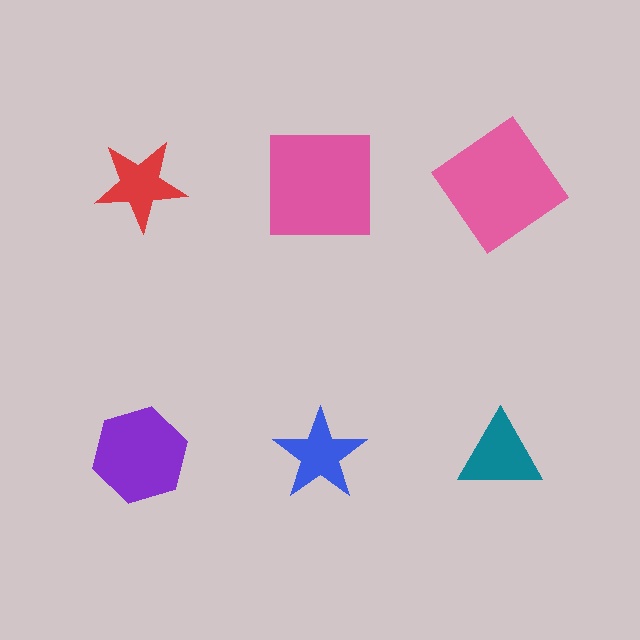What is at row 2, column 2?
A blue star.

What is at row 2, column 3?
A teal triangle.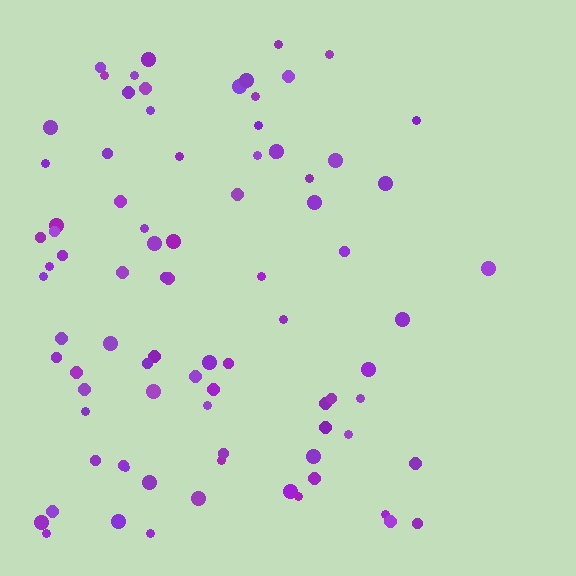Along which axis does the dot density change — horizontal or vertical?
Horizontal.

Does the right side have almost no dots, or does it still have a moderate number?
Still a moderate number, just noticeably fewer than the left.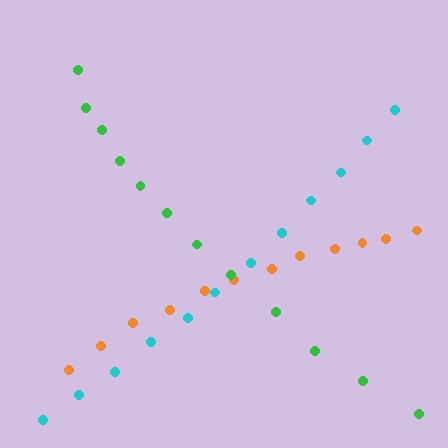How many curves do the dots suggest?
There are 3 distinct paths.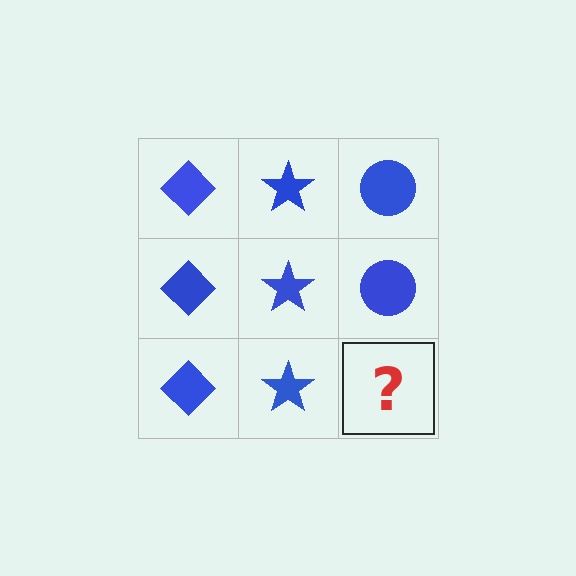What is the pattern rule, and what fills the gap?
The rule is that each column has a consistent shape. The gap should be filled with a blue circle.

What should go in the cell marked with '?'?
The missing cell should contain a blue circle.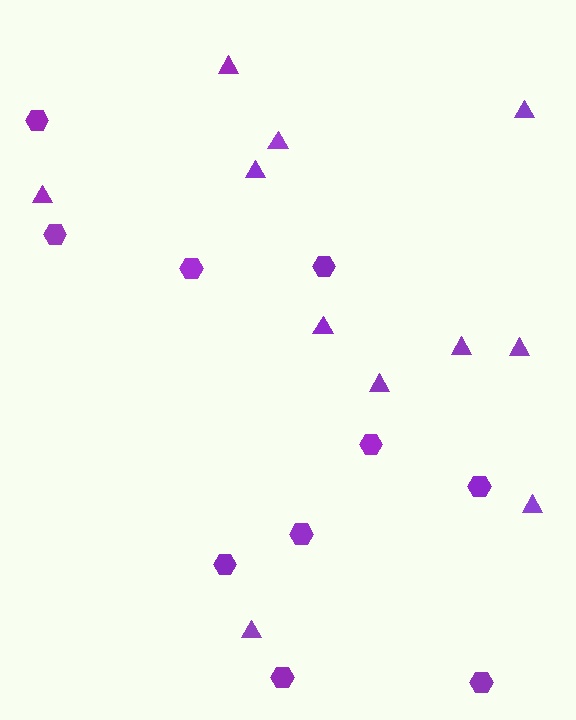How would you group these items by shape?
There are 2 groups: one group of hexagons (10) and one group of triangles (11).